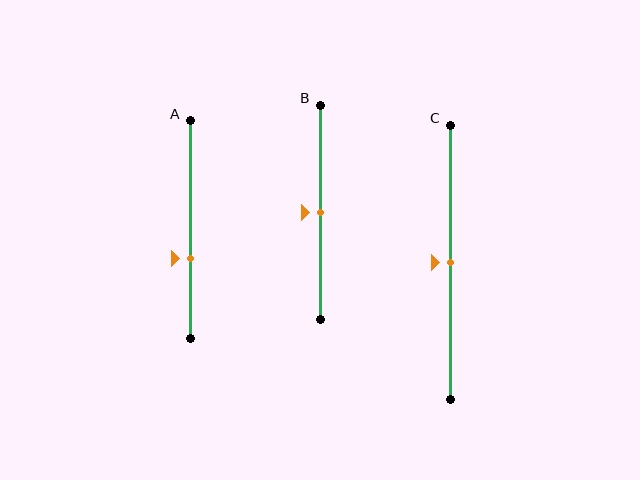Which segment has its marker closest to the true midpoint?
Segment B has its marker closest to the true midpoint.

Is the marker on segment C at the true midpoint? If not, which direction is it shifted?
Yes, the marker on segment C is at the true midpoint.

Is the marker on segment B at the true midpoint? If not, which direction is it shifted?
Yes, the marker on segment B is at the true midpoint.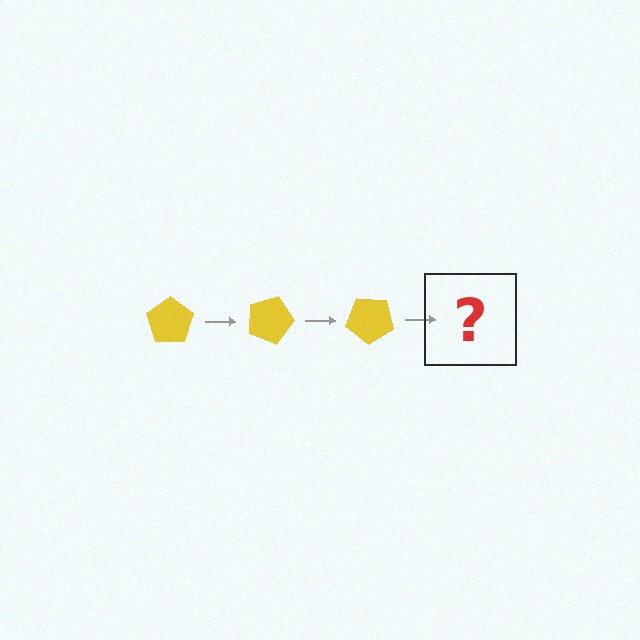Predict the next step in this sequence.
The next step is a yellow pentagon rotated 60 degrees.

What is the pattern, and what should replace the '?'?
The pattern is that the pentagon rotates 20 degrees each step. The '?' should be a yellow pentagon rotated 60 degrees.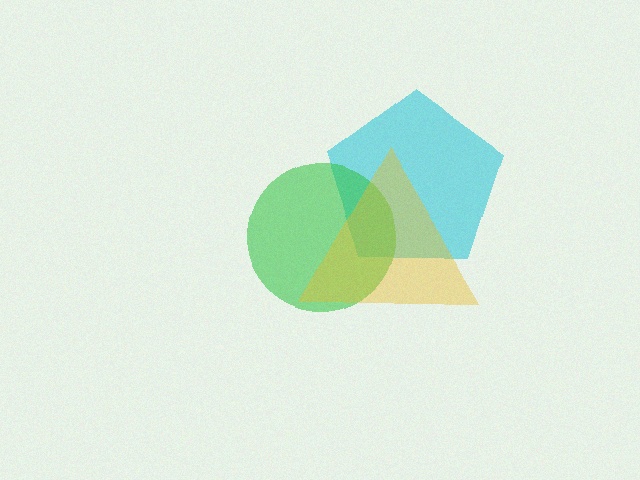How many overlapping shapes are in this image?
There are 3 overlapping shapes in the image.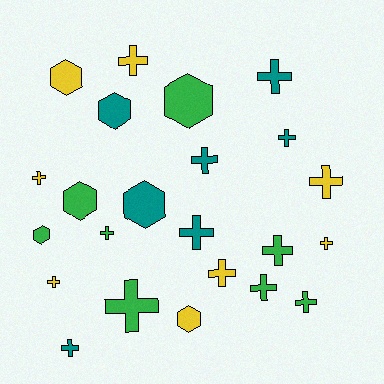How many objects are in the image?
There are 23 objects.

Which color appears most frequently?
Green, with 8 objects.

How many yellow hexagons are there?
There are 2 yellow hexagons.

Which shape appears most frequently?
Cross, with 16 objects.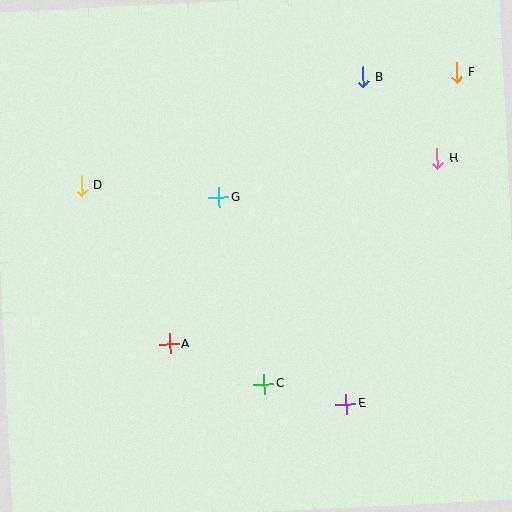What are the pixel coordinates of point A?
Point A is at (169, 344).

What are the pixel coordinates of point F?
Point F is at (456, 73).